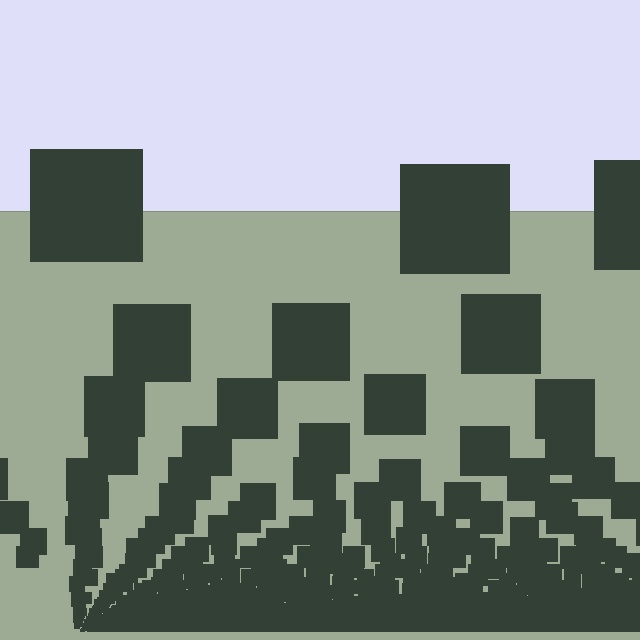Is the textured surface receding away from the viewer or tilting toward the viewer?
The surface appears to tilt toward the viewer. Texture elements get larger and sparser toward the top.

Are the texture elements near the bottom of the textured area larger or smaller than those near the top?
Smaller. The gradient is inverted — elements near the bottom are smaller and denser.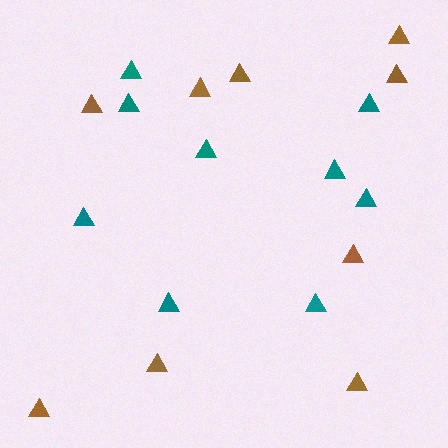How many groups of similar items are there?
There are 2 groups: one group of brown triangles (9) and one group of teal triangles (9).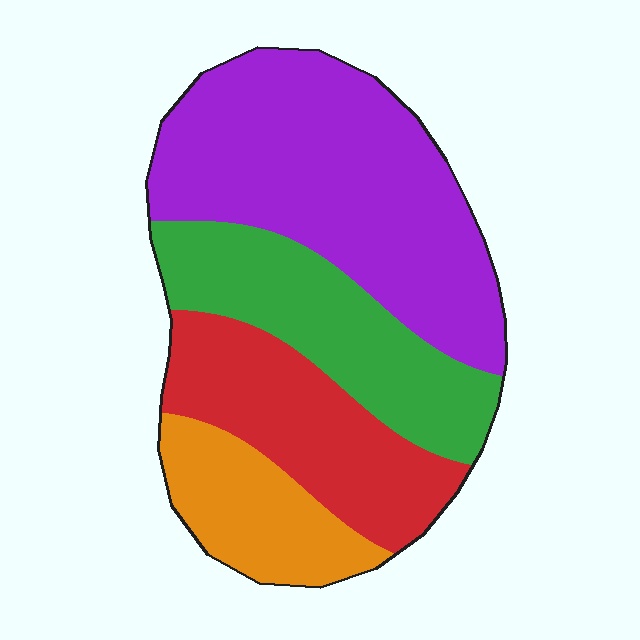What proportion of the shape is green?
Green covers around 25% of the shape.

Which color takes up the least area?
Orange, at roughly 15%.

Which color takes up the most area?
Purple, at roughly 40%.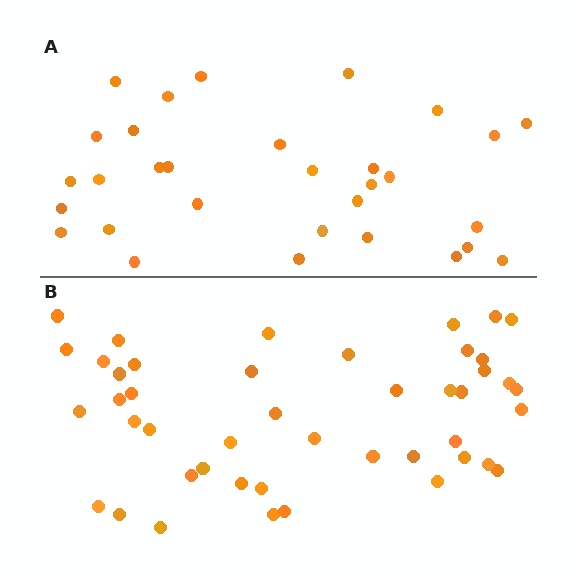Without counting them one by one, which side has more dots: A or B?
Region B (the bottom region) has more dots.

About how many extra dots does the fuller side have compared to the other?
Region B has approximately 15 more dots than region A.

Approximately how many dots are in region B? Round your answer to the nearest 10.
About 40 dots. (The exact count is 45, which rounds to 40.)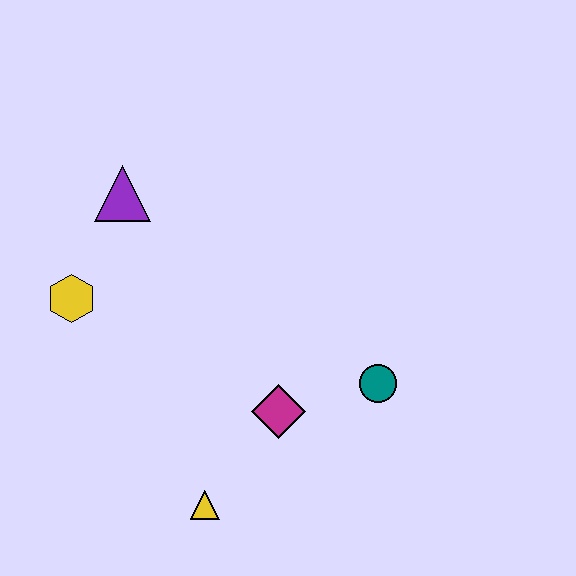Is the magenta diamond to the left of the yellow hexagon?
No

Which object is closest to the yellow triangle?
The magenta diamond is closest to the yellow triangle.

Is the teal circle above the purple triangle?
No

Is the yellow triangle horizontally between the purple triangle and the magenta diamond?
Yes